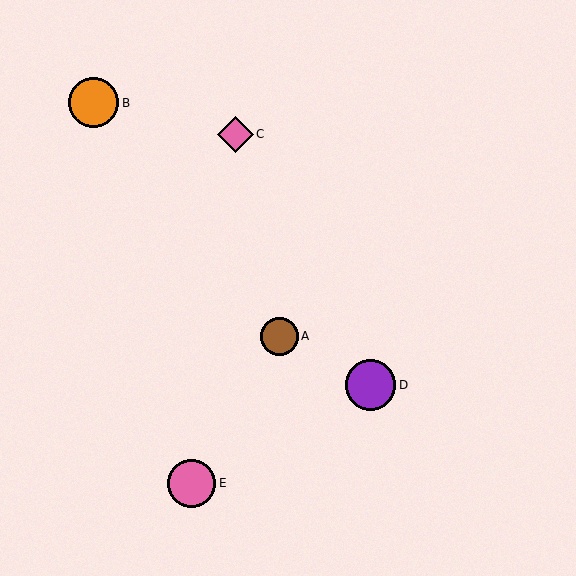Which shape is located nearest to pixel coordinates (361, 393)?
The purple circle (labeled D) at (371, 385) is nearest to that location.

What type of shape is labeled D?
Shape D is a purple circle.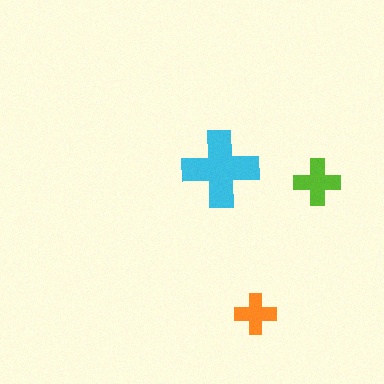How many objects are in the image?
There are 3 objects in the image.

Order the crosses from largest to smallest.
the cyan one, the lime one, the orange one.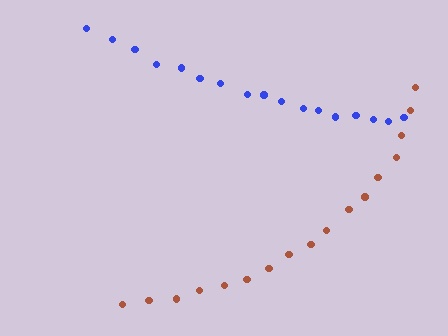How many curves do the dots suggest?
There are 2 distinct paths.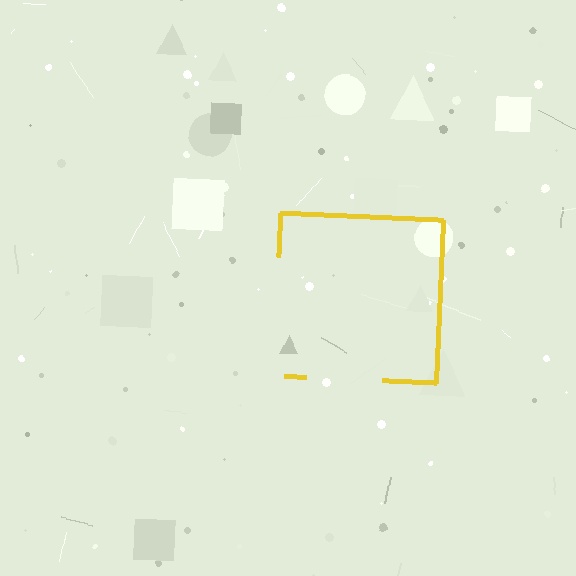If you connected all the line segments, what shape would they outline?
They would outline a square.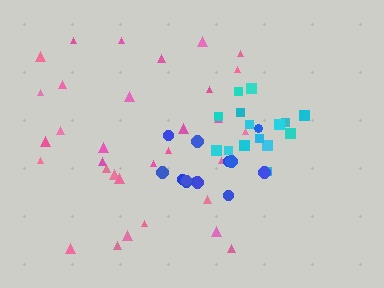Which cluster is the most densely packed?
Cyan.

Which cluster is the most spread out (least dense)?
Pink.